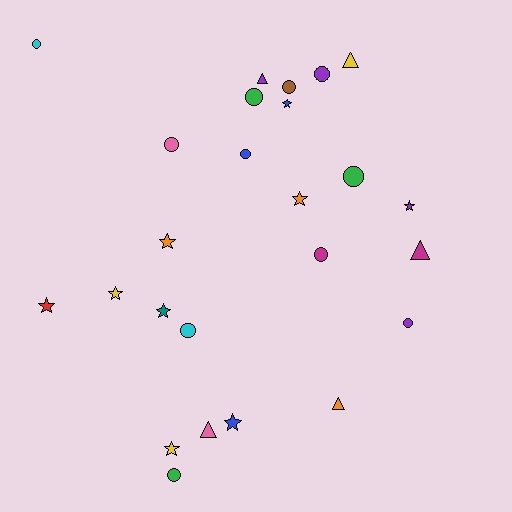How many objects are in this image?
There are 25 objects.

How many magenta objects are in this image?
There are 2 magenta objects.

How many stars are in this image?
There are 9 stars.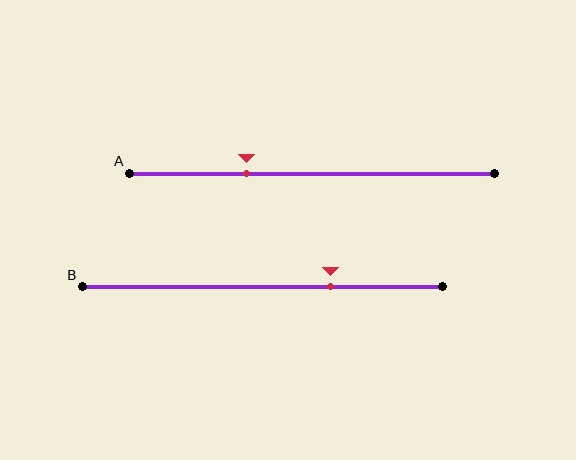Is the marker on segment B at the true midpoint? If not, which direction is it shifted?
No, the marker on segment B is shifted to the right by about 19% of the segment length.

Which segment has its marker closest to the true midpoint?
Segment A has its marker closest to the true midpoint.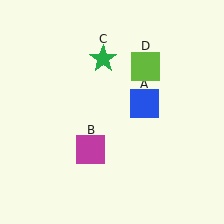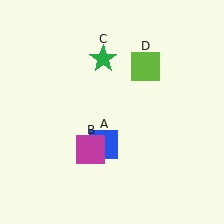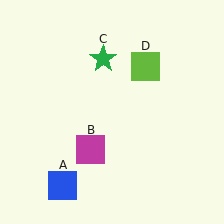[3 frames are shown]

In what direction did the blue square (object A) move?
The blue square (object A) moved down and to the left.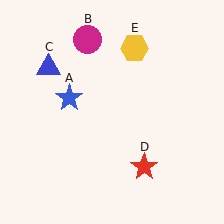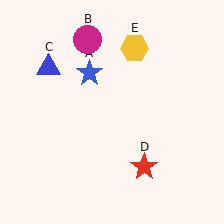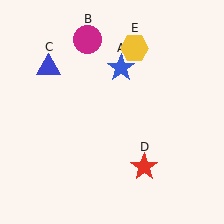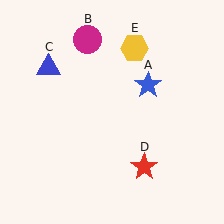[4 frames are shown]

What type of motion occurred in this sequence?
The blue star (object A) rotated clockwise around the center of the scene.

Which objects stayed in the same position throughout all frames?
Magenta circle (object B) and blue triangle (object C) and red star (object D) and yellow hexagon (object E) remained stationary.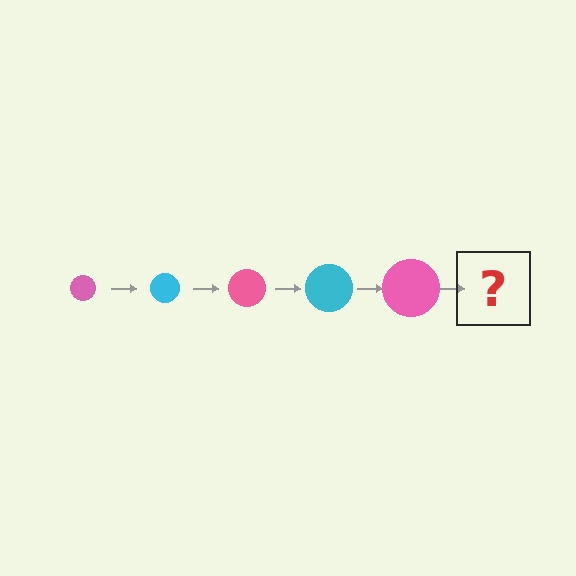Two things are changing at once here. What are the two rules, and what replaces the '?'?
The two rules are that the circle grows larger each step and the color cycles through pink and cyan. The '?' should be a cyan circle, larger than the previous one.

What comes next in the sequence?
The next element should be a cyan circle, larger than the previous one.